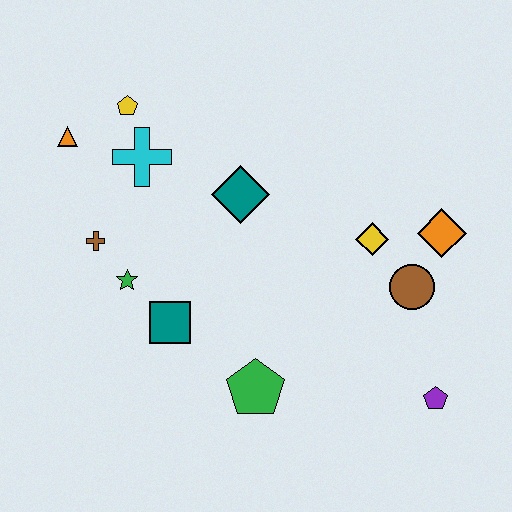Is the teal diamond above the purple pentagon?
Yes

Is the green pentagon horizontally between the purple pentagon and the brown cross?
Yes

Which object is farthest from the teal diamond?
The purple pentagon is farthest from the teal diamond.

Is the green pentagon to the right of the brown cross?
Yes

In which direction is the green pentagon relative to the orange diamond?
The green pentagon is to the left of the orange diamond.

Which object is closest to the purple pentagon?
The brown circle is closest to the purple pentagon.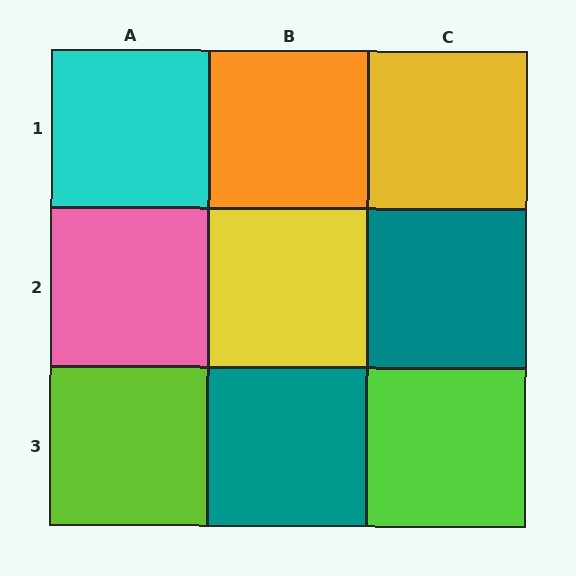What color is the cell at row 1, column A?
Cyan.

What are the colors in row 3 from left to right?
Lime, teal, lime.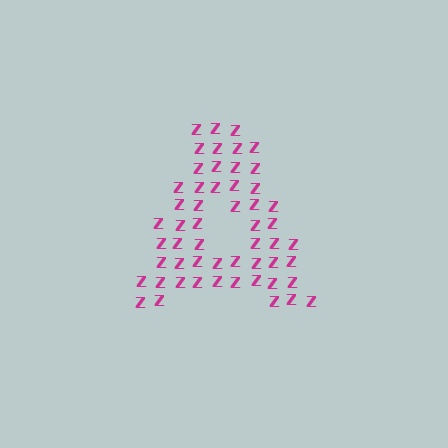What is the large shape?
The large shape is the letter A.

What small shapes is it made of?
It is made of small letter Z's.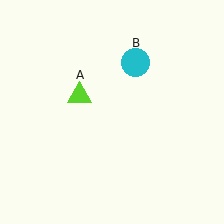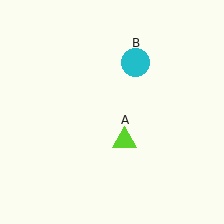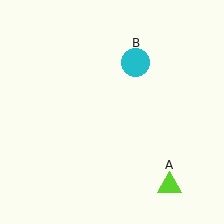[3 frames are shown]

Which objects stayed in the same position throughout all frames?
Cyan circle (object B) remained stationary.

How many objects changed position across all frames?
1 object changed position: lime triangle (object A).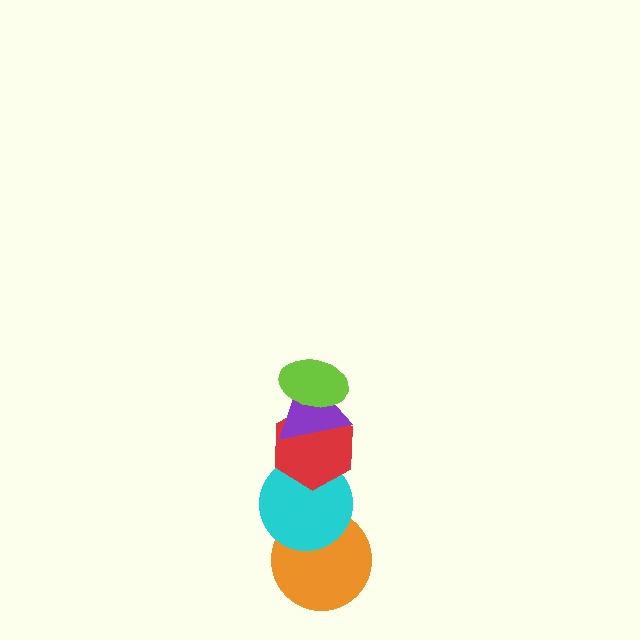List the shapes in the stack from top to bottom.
From top to bottom: the lime ellipse, the purple triangle, the red hexagon, the cyan circle, the orange circle.